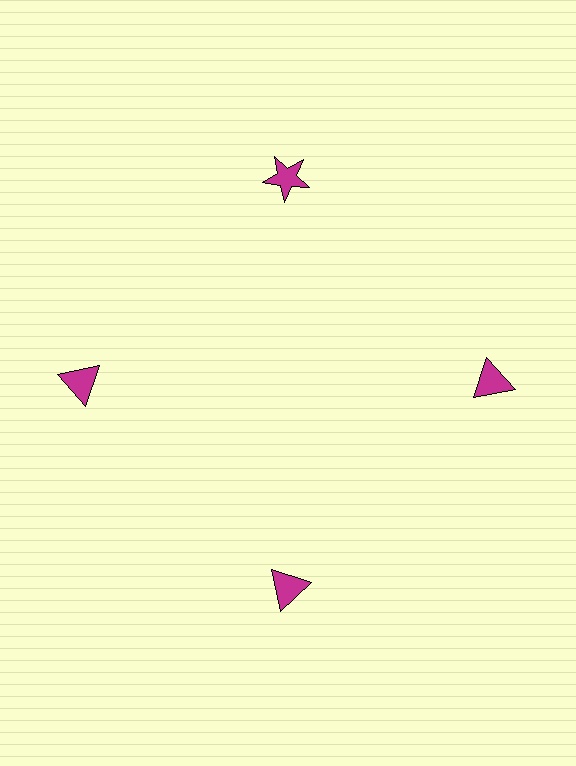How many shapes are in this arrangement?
There are 4 shapes arranged in a ring pattern.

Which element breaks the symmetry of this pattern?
The magenta star at roughly the 12 o'clock position breaks the symmetry. All other shapes are magenta triangles.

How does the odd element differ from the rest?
It has a different shape: star instead of triangle.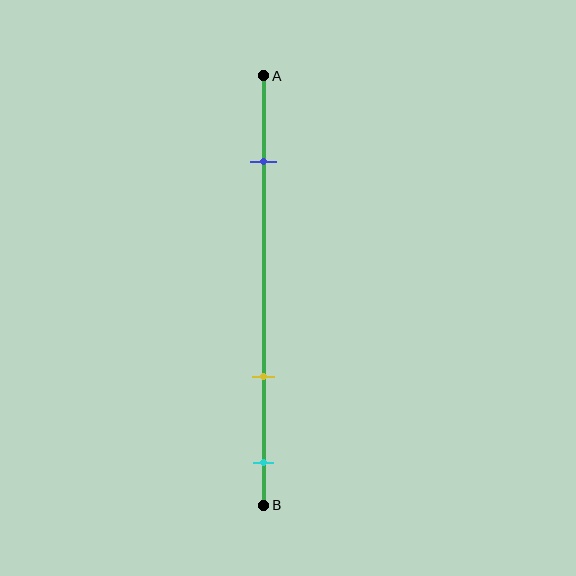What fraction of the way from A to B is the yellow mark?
The yellow mark is approximately 70% (0.7) of the way from A to B.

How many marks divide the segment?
There are 3 marks dividing the segment.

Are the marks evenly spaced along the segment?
No, the marks are not evenly spaced.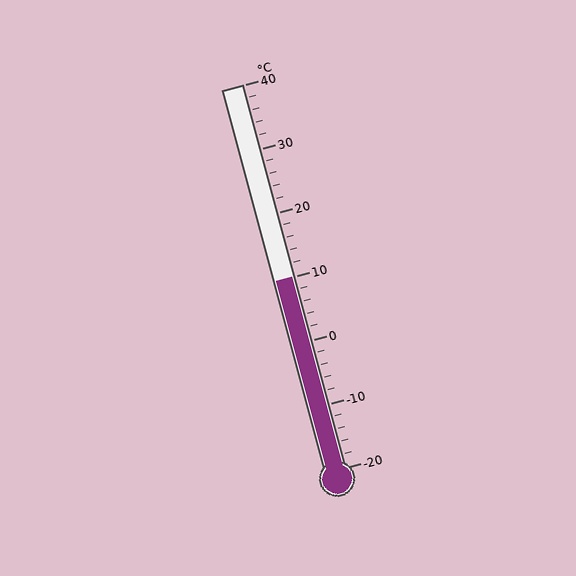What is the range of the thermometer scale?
The thermometer scale ranges from -20°C to 40°C.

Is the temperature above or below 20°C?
The temperature is below 20°C.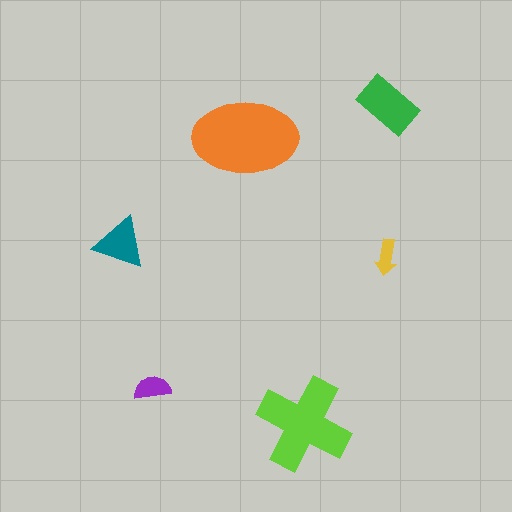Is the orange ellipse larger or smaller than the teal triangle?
Larger.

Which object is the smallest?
The yellow arrow.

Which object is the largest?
The orange ellipse.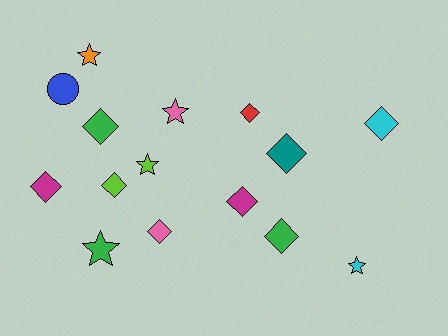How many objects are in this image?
There are 15 objects.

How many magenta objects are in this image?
There are 2 magenta objects.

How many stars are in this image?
There are 5 stars.